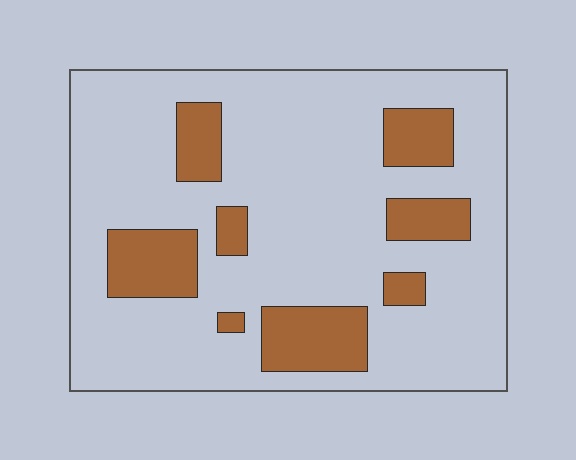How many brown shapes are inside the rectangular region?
8.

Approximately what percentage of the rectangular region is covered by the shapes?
Approximately 20%.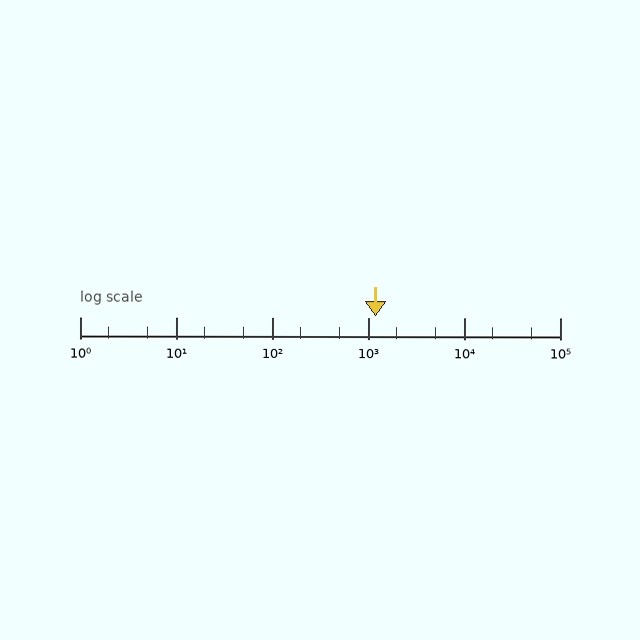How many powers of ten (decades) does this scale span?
The scale spans 5 decades, from 1 to 100000.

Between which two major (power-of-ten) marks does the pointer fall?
The pointer is between 1000 and 10000.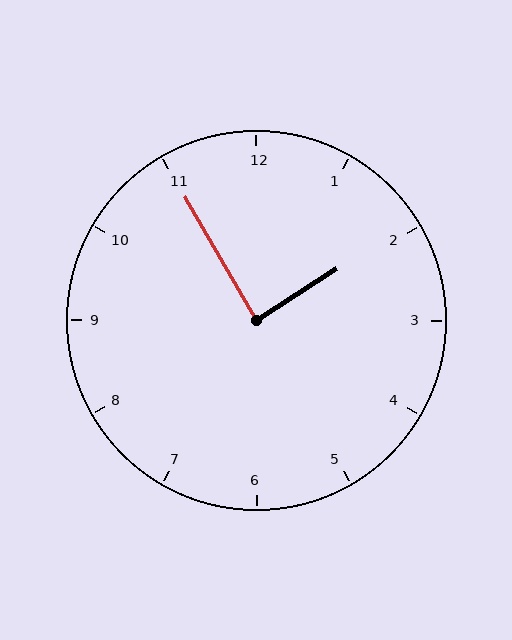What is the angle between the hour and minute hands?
Approximately 88 degrees.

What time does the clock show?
1:55.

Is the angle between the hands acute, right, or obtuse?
It is right.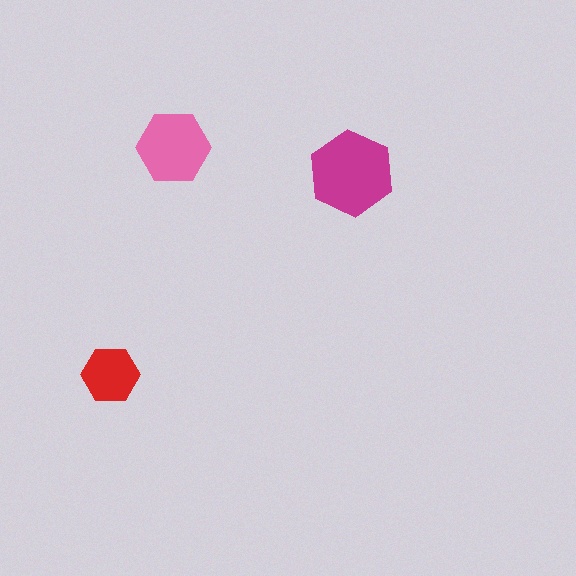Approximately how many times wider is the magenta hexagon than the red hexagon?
About 1.5 times wider.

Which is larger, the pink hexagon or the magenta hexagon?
The magenta one.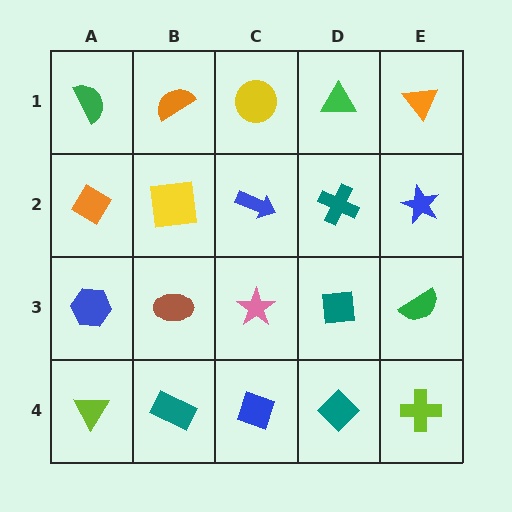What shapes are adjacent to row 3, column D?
A teal cross (row 2, column D), a teal diamond (row 4, column D), a pink star (row 3, column C), a green semicircle (row 3, column E).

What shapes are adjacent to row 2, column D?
A green triangle (row 1, column D), a teal square (row 3, column D), a blue arrow (row 2, column C), a blue star (row 2, column E).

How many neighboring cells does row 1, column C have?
3.